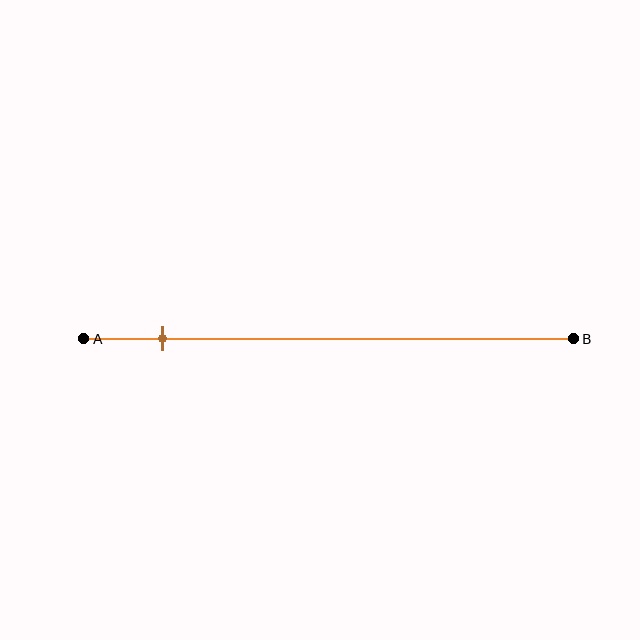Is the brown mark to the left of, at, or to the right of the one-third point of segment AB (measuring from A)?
The brown mark is to the left of the one-third point of segment AB.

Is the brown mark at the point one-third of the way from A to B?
No, the mark is at about 15% from A, not at the 33% one-third point.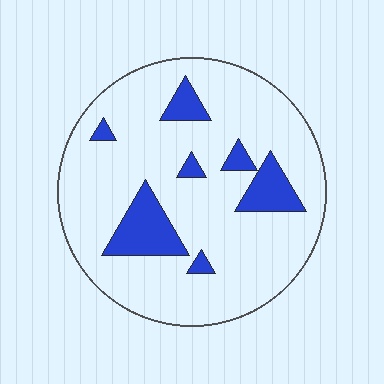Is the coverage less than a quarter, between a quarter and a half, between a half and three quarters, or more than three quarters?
Less than a quarter.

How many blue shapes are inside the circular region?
7.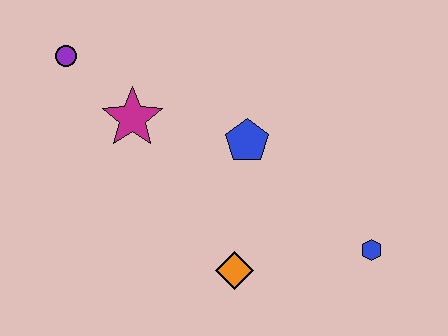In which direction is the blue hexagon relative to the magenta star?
The blue hexagon is to the right of the magenta star.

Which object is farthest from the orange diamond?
The purple circle is farthest from the orange diamond.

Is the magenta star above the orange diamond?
Yes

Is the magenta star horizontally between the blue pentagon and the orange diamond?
No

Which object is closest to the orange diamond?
The blue pentagon is closest to the orange diamond.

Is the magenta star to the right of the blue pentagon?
No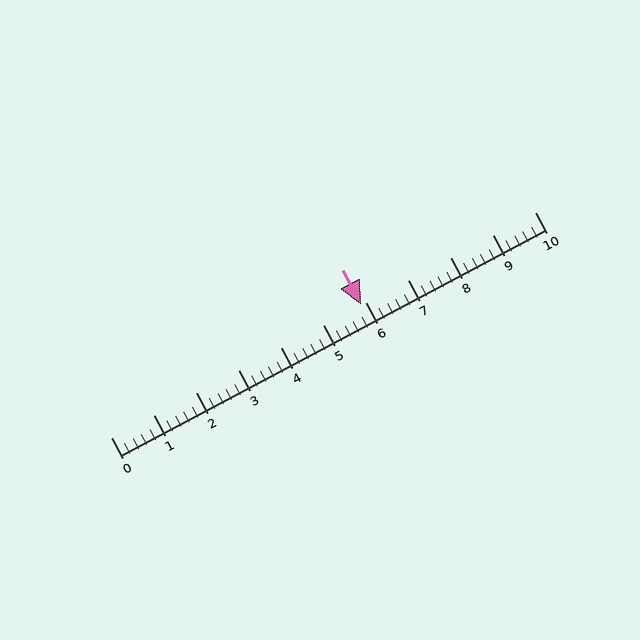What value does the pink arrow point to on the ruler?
The pink arrow points to approximately 5.9.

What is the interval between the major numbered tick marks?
The major tick marks are spaced 1 units apart.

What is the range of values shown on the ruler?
The ruler shows values from 0 to 10.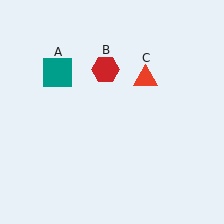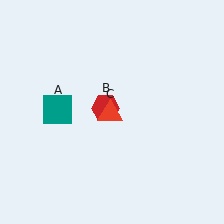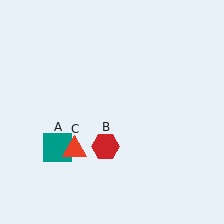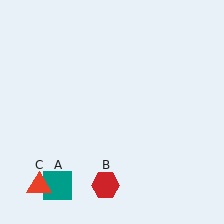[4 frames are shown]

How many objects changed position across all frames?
3 objects changed position: teal square (object A), red hexagon (object B), red triangle (object C).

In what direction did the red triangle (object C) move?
The red triangle (object C) moved down and to the left.